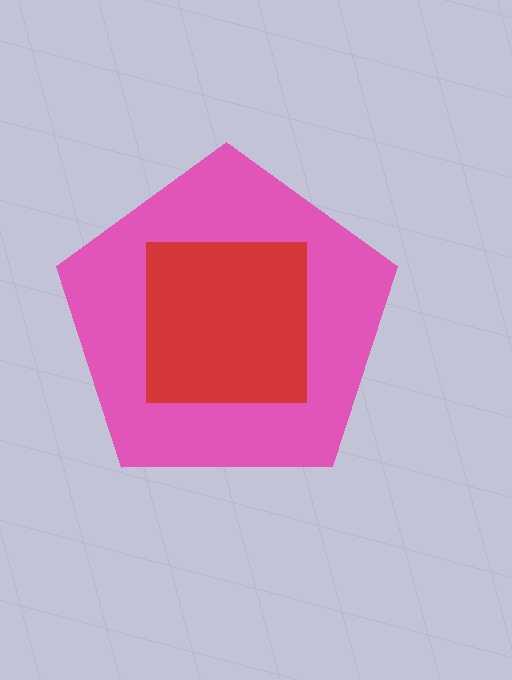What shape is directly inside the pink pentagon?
The red square.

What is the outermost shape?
The pink pentagon.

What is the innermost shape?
The red square.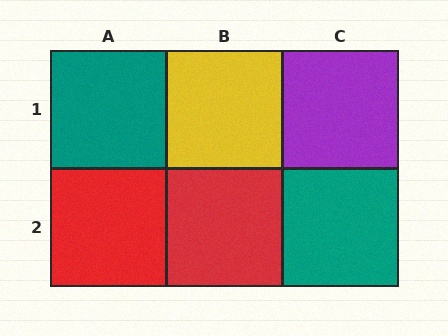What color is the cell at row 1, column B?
Yellow.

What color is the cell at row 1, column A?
Teal.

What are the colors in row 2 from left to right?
Red, red, teal.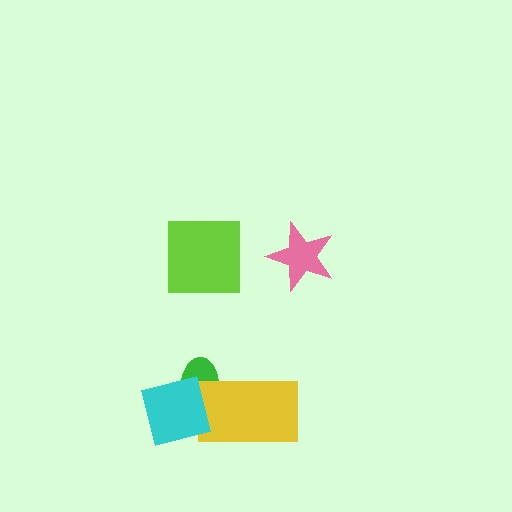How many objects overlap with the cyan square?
2 objects overlap with the cyan square.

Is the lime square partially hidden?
No, no other shape covers it.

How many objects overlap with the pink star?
0 objects overlap with the pink star.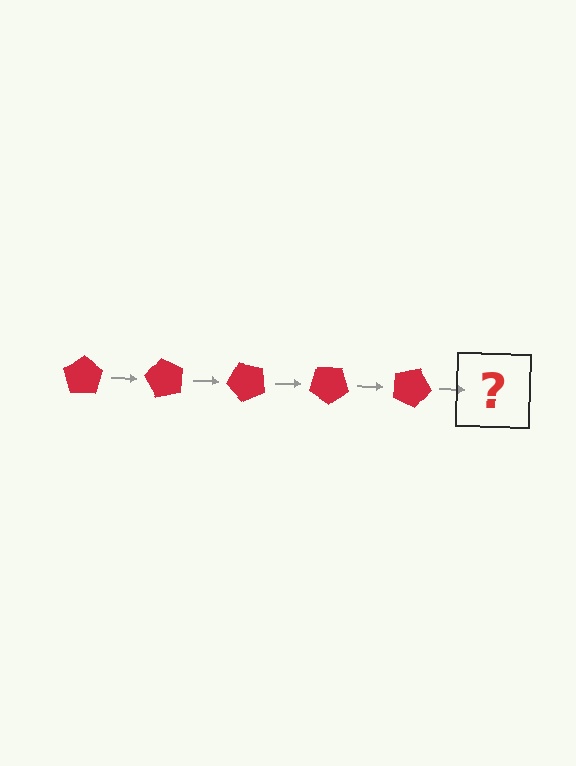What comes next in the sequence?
The next element should be a red pentagon rotated 300 degrees.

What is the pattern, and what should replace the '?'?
The pattern is that the pentagon rotates 60 degrees each step. The '?' should be a red pentagon rotated 300 degrees.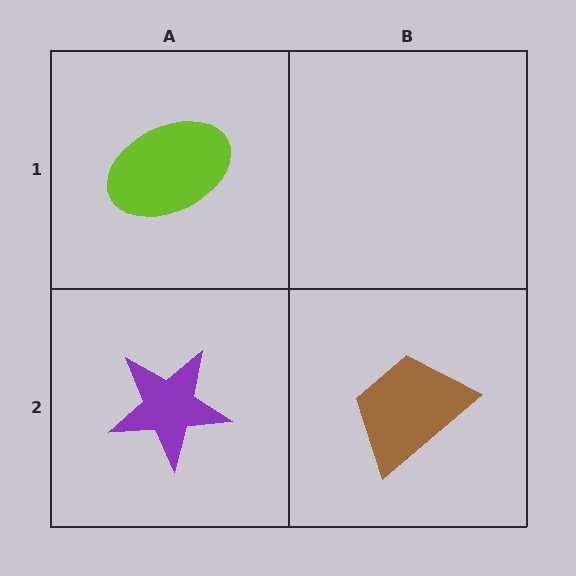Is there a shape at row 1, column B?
No, that cell is empty.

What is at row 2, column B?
A brown trapezoid.